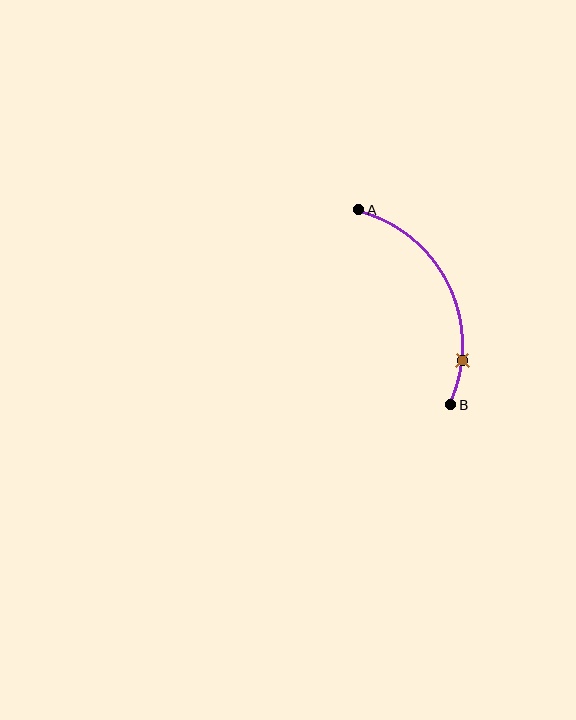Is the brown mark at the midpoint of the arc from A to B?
No. The brown mark lies on the arc but is closer to endpoint B. The arc midpoint would be at the point on the curve equidistant along the arc from both A and B.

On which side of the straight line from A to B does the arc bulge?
The arc bulges to the right of the straight line connecting A and B.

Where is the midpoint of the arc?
The arc midpoint is the point on the curve farthest from the straight line joining A and B. It sits to the right of that line.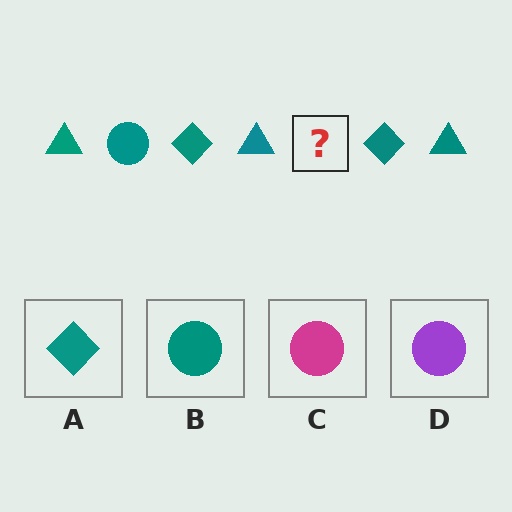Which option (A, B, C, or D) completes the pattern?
B.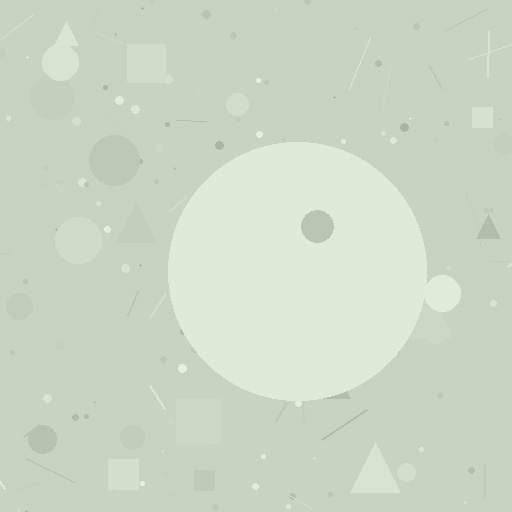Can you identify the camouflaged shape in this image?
The camouflaged shape is a circle.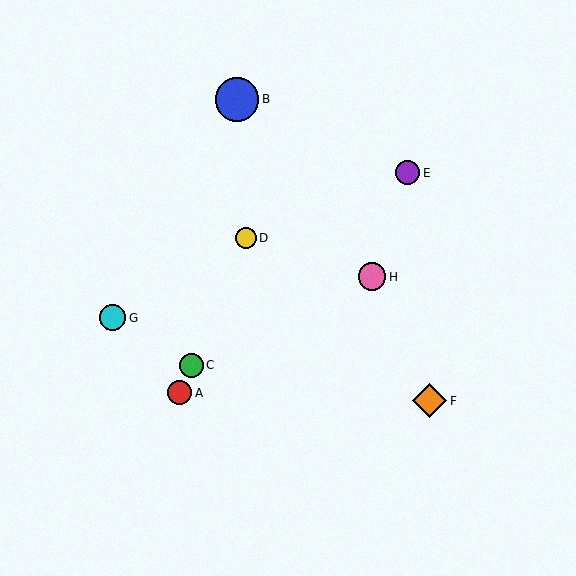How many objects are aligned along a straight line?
3 objects (A, C, D) are aligned along a straight line.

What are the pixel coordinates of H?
Object H is at (372, 277).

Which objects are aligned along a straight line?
Objects A, C, D are aligned along a straight line.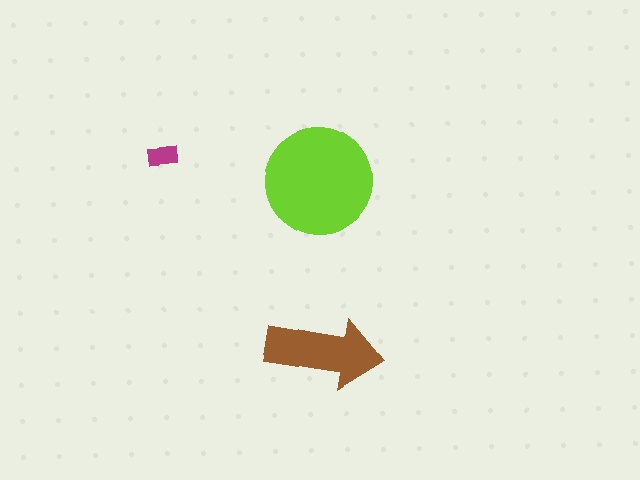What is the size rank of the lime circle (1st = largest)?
1st.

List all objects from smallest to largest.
The magenta rectangle, the brown arrow, the lime circle.